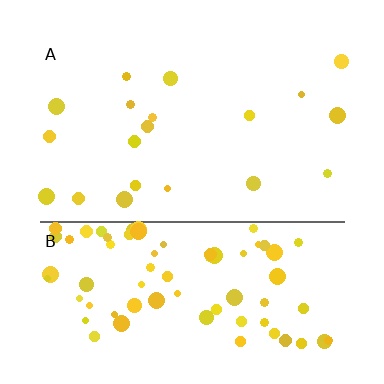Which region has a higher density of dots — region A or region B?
B (the bottom).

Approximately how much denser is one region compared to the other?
Approximately 4.0× — region B over region A.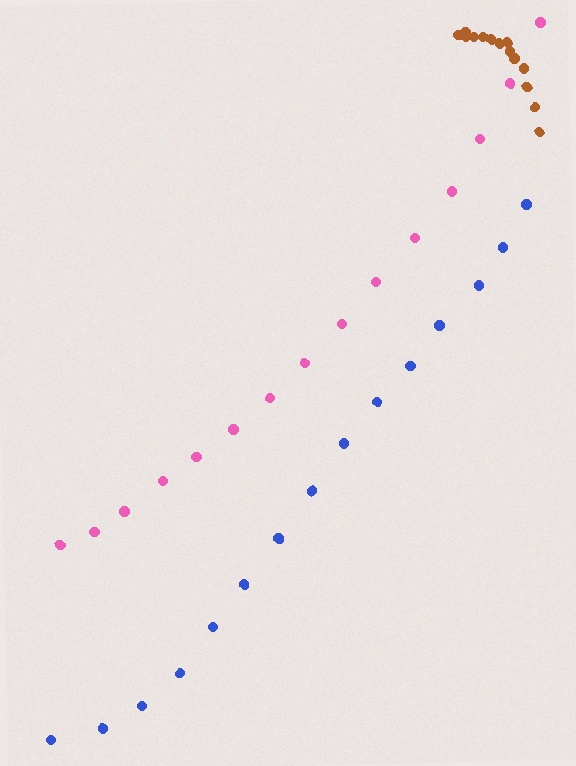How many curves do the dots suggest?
There are 3 distinct paths.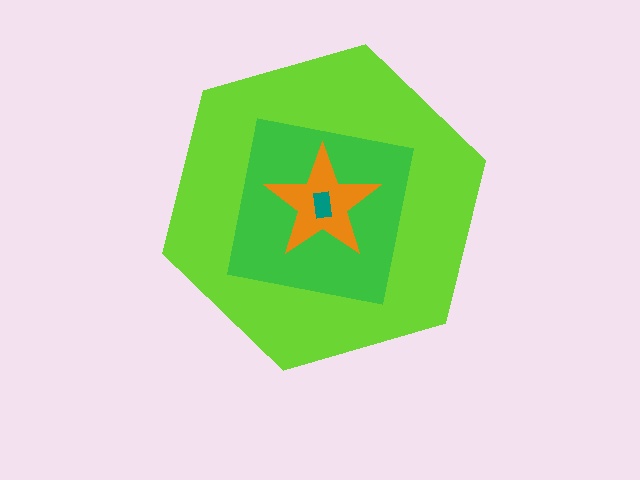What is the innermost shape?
The teal rectangle.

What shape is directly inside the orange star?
The teal rectangle.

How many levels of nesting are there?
4.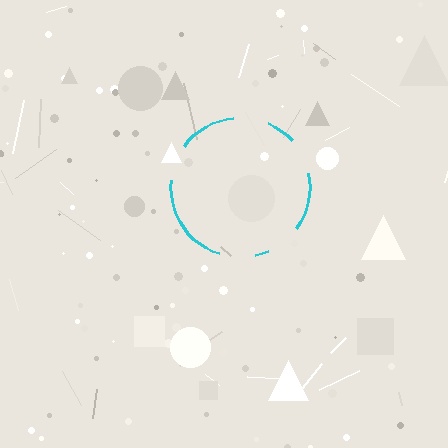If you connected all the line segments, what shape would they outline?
They would outline a circle.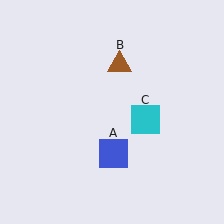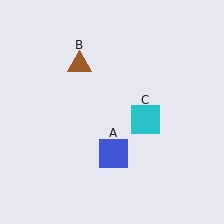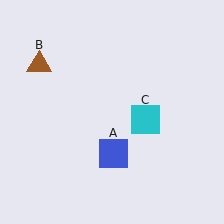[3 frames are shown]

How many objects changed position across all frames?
1 object changed position: brown triangle (object B).